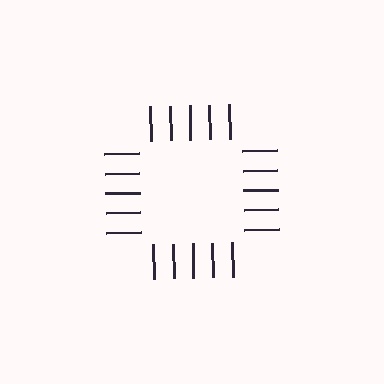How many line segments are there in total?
20 — 5 along each of the 4 edges.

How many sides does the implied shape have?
4 sides — the line-ends trace a square.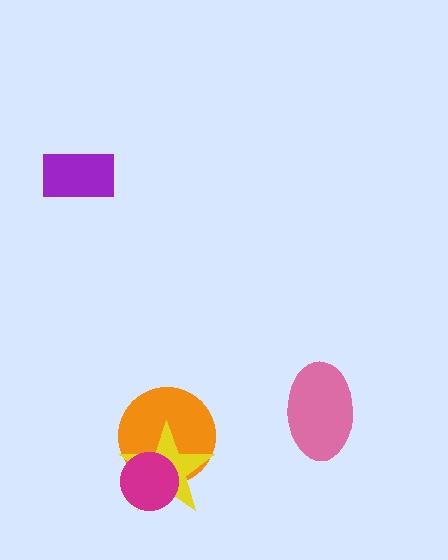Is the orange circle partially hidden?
Yes, it is partially covered by another shape.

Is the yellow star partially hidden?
Yes, it is partially covered by another shape.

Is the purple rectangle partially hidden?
No, no other shape covers it.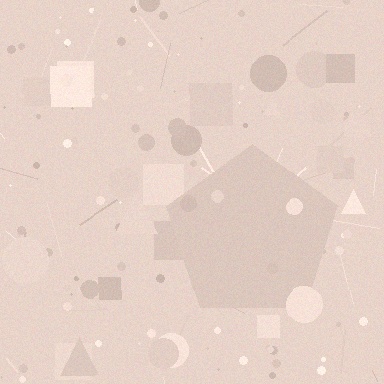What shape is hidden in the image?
A pentagon is hidden in the image.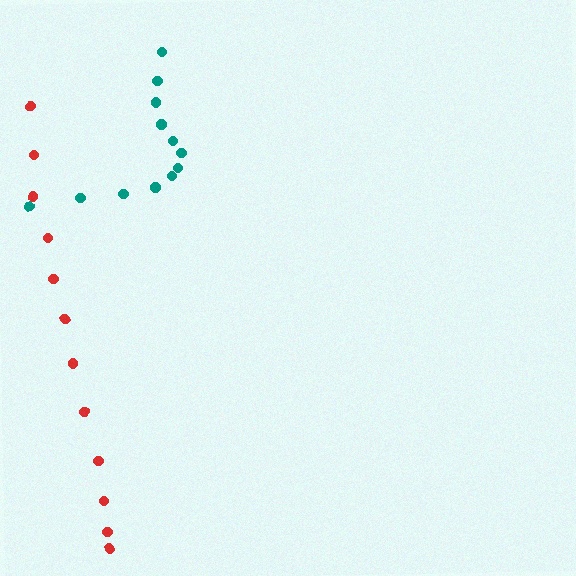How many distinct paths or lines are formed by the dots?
There are 2 distinct paths.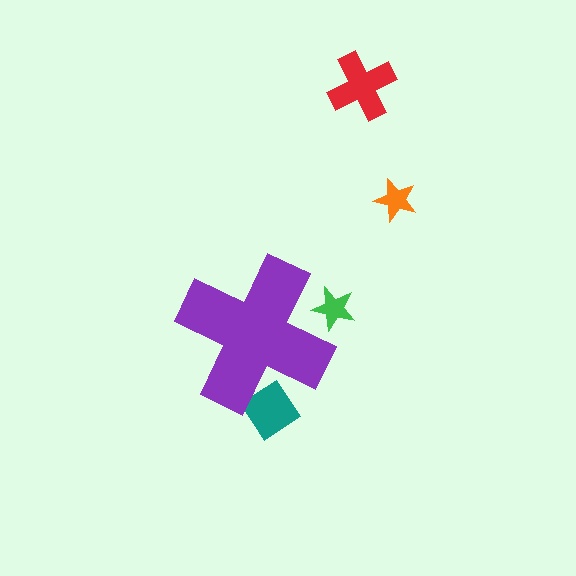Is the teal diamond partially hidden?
Yes, the teal diamond is partially hidden behind the purple cross.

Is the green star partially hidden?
Yes, the green star is partially hidden behind the purple cross.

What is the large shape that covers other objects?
A purple cross.